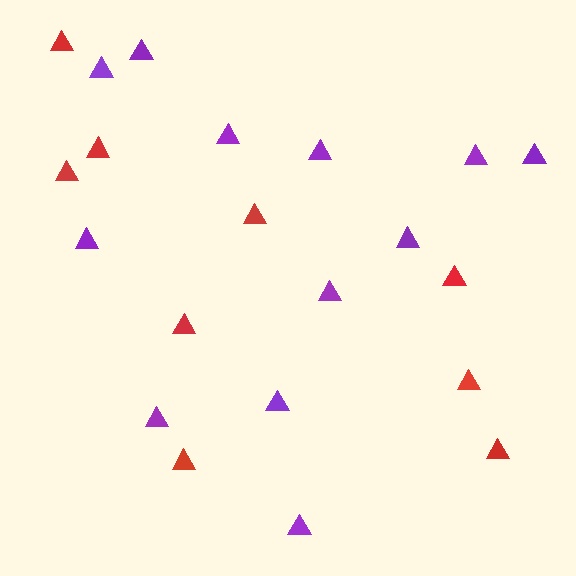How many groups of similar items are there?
There are 2 groups: one group of purple triangles (12) and one group of red triangles (9).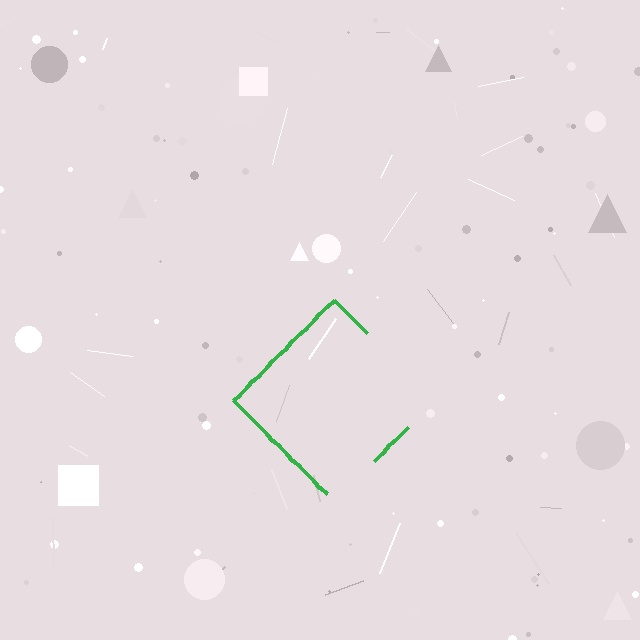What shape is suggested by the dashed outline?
The dashed outline suggests a diamond.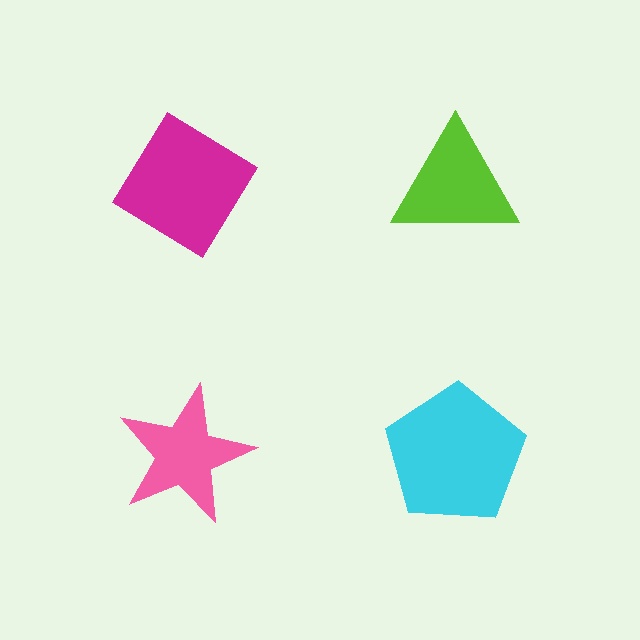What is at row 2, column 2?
A cyan pentagon.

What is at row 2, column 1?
A pink star.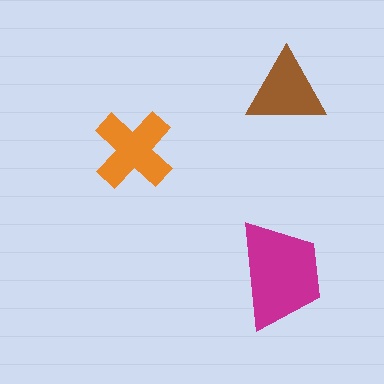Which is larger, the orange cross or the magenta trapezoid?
The magenta trapezoid.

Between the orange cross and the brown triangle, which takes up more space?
The orange cross.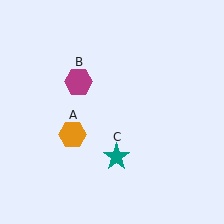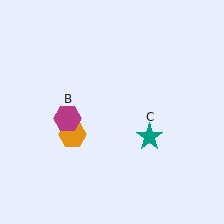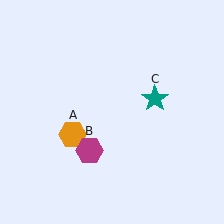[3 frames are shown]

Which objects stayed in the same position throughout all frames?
Orange hexagon (object A) remained stationary.